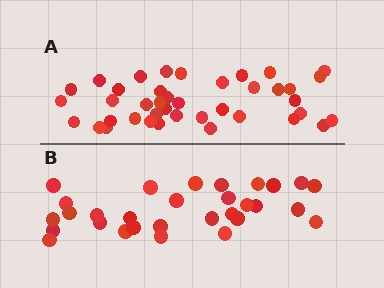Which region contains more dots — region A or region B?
Region A (the top region) has more dots.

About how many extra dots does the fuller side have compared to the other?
Region A has roughly 10 or so more dots than region B.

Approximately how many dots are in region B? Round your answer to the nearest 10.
About 30 dots.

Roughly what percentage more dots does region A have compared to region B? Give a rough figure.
About 35% more.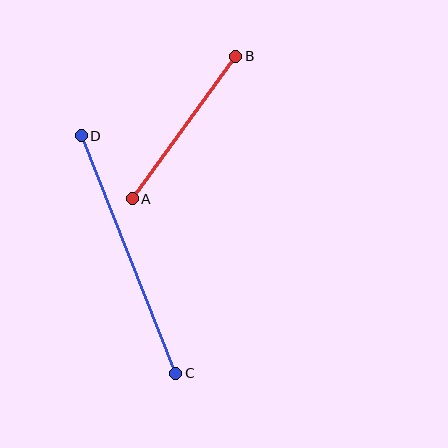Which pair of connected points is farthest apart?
Points C and D are farthest apart.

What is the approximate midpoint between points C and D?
The midpoint is at approximately (128, 255) pixels.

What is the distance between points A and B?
The distance is approximately 176 pixels.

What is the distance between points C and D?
The distance is approximately 256 pixels.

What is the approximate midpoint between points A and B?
The midpoint is at approximately (184, 127) pixels.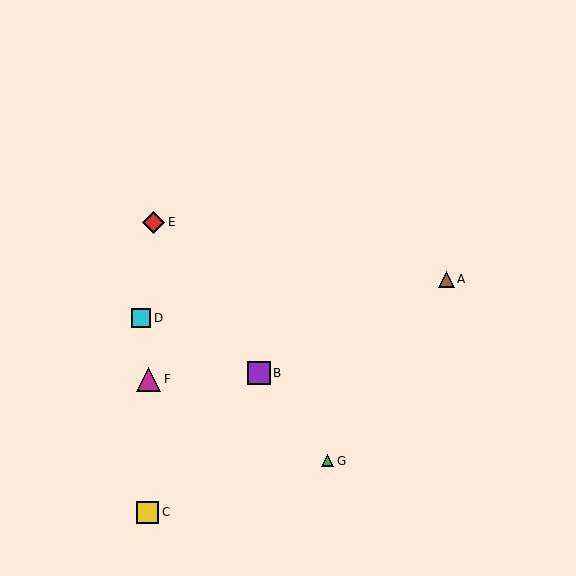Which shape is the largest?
The magenta triangle (labeled F) is the largest.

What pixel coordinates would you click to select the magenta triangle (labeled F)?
Click at (149, 379) to select the magenta triangle F.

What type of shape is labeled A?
Shape A is a brown triangle.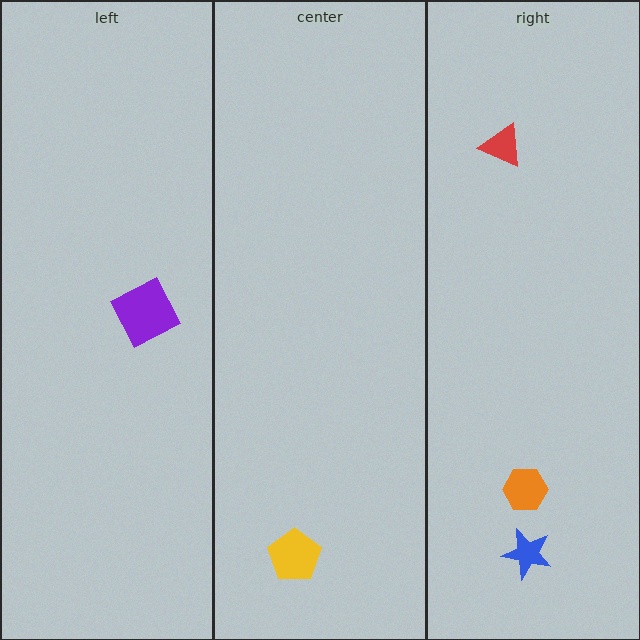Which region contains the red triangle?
The right region.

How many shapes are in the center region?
1.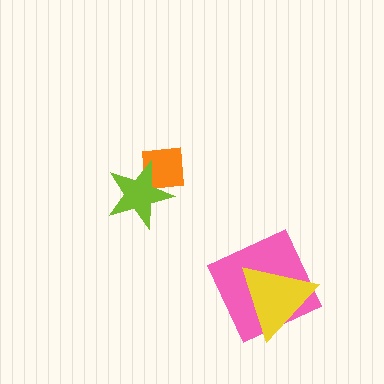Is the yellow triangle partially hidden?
No, no other shape covers it.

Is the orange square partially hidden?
Yes, it is partially covered by another shape.